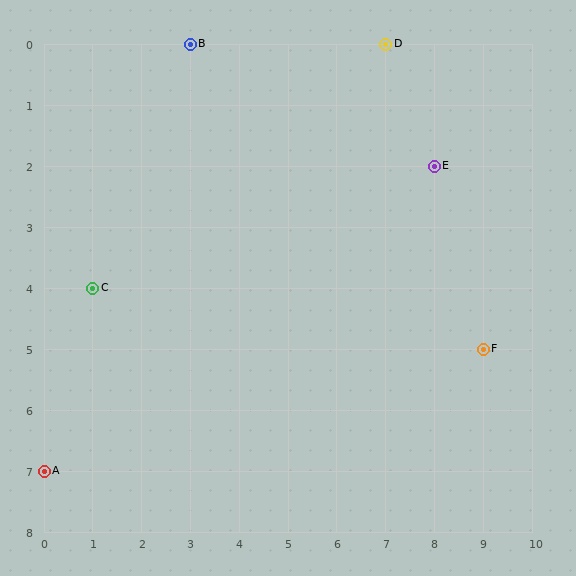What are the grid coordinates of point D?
Point D is at grid coordinates (7, 0).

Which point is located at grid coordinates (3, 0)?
Point B is at (3, 0).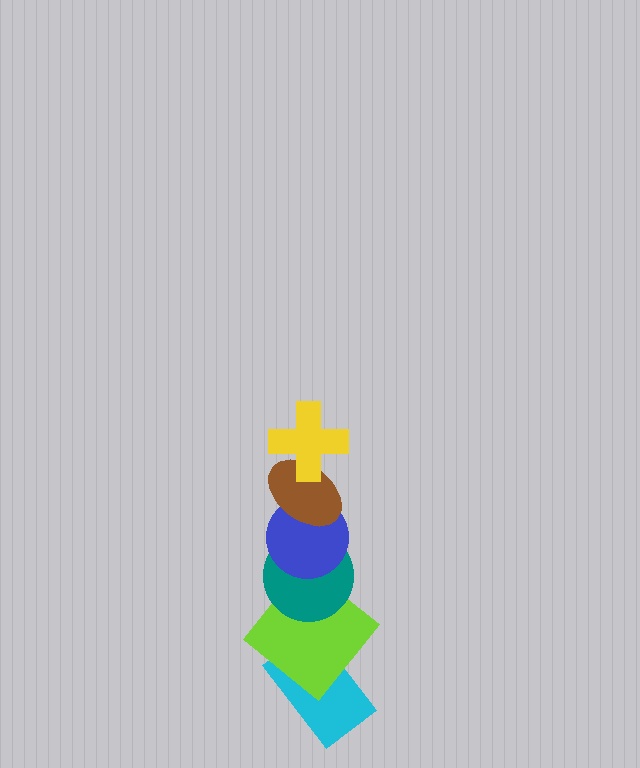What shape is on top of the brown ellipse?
The yellow cross is on top of the brown ellipse.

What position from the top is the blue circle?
The blue circle is 3rd from the top.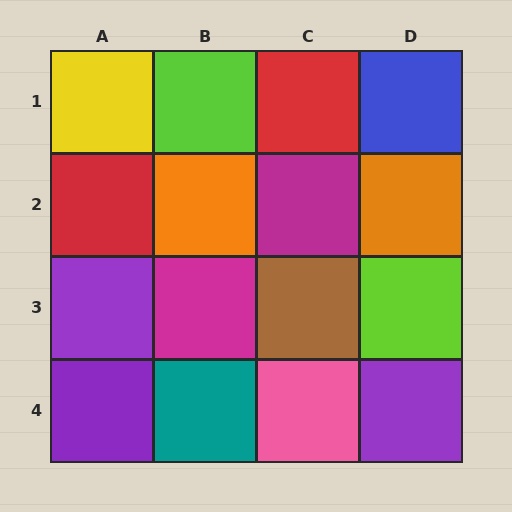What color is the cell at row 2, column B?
Orange.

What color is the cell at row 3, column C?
Brown.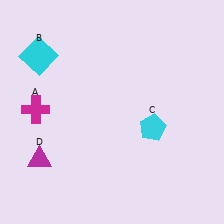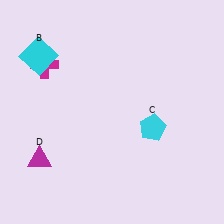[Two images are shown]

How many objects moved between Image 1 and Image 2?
1 object moved between the two images.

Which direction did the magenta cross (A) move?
The magenta cross (A) moved up.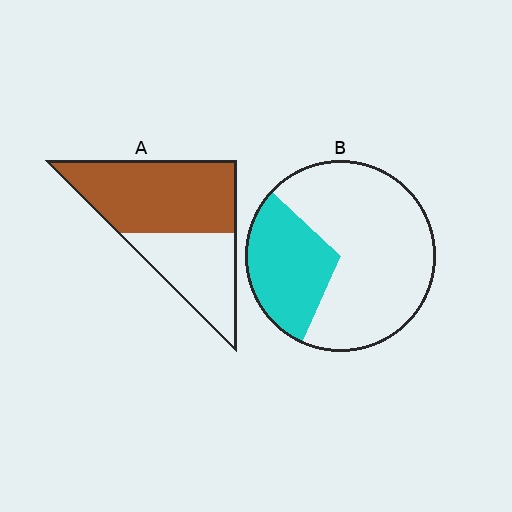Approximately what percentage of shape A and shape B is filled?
A is approximately 60% and B is approximately 30%.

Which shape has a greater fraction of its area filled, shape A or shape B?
Shape A.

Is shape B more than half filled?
No.